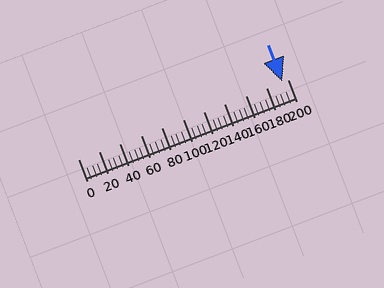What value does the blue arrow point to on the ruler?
The blue arrow points to approximately 195.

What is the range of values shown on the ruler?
The ruler shows values from 0 to 200.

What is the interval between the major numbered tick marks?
The major tick marks are spaced 20 units apart.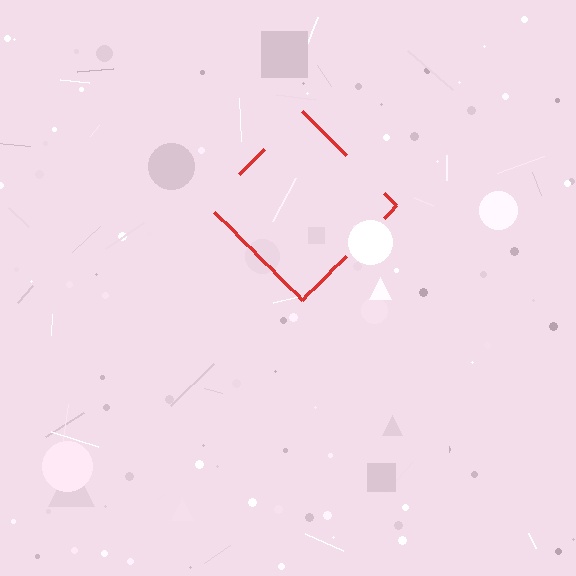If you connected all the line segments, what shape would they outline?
They would outline a diamond.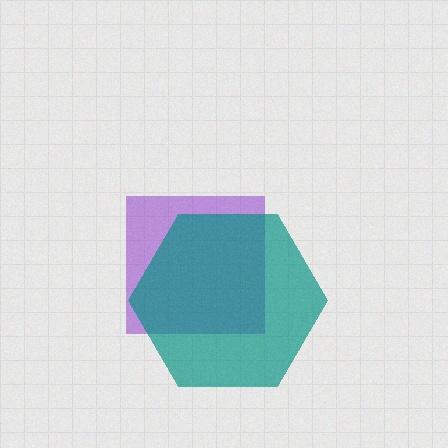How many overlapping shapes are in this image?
There are 2 overlapping shapes in the image.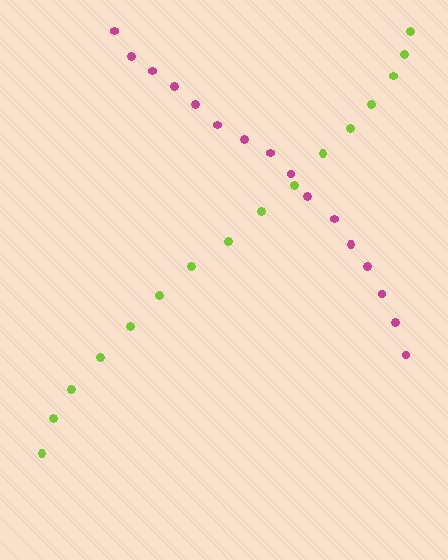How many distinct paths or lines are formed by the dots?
There are 2 distinct paths.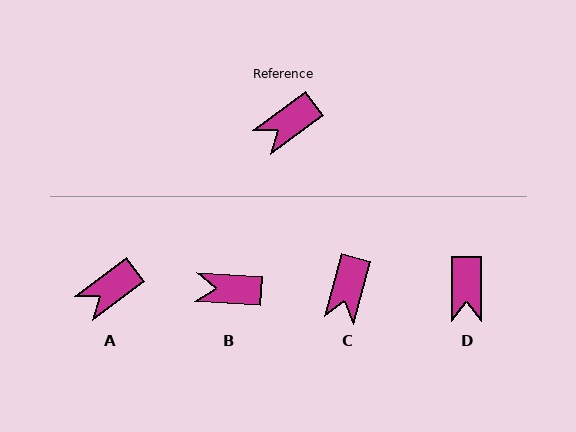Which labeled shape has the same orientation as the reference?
A.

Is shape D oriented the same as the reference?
No, it is off by about 53 degrees.